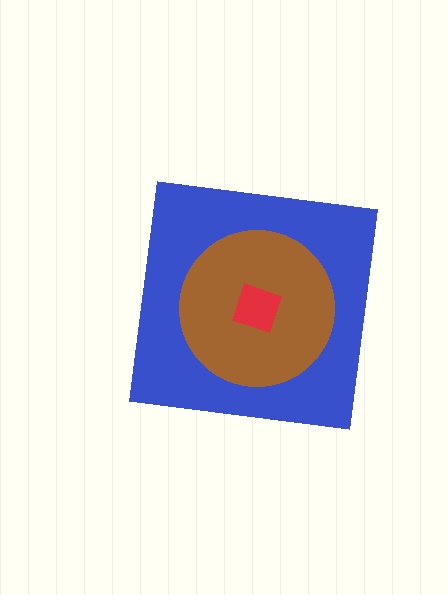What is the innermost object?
The red square.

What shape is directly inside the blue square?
The brown circle.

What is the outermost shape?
The blue square.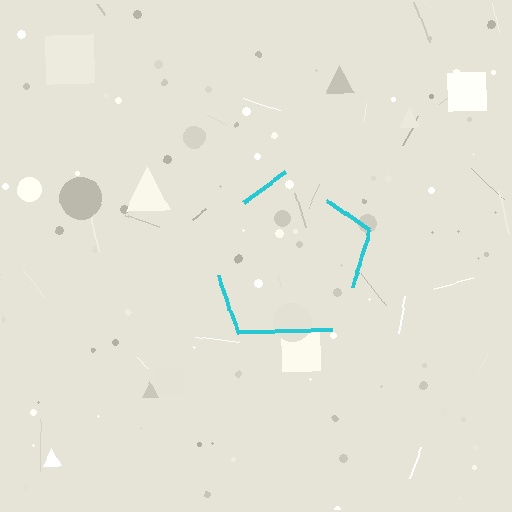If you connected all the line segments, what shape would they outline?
They would outline a pentagon.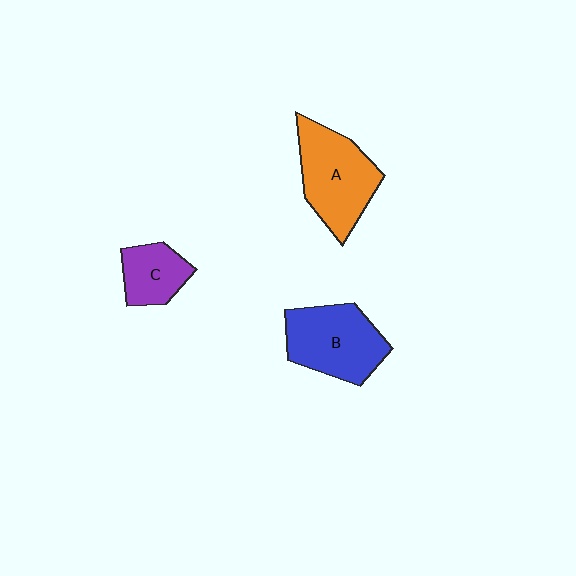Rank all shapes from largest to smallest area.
From largest to smallest: A (orange), B (blue), C (purple).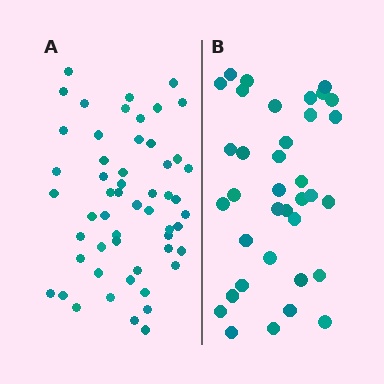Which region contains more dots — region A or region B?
Region A (the left region) has more dots.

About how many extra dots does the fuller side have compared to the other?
Region A has approximately 20 more dots than region B.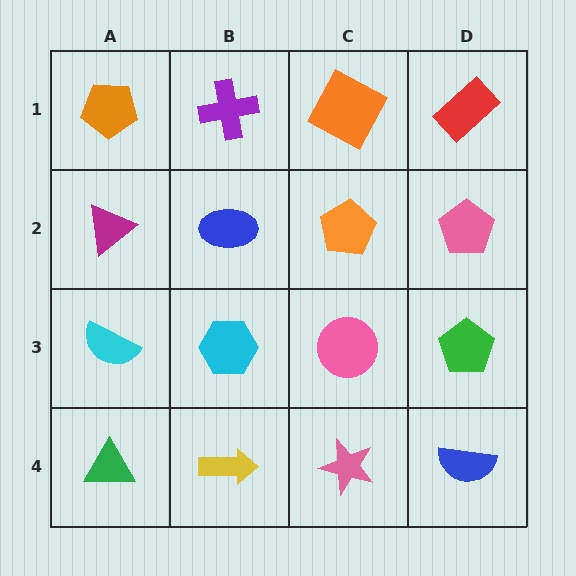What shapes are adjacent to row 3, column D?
A pink pentagon (row 2, column D), a blue semicircle (row 4, column D), a pink circle (row 3, column C).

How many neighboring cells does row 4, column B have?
3.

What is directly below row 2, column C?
A pink circle.